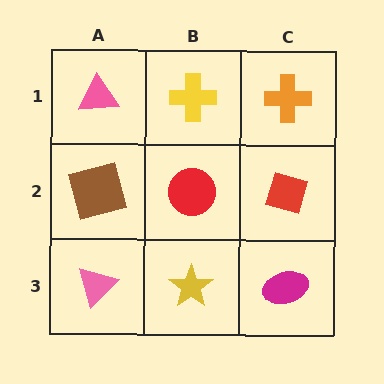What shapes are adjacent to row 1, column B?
A red circle (row 2, column B), a pink triangle (row 1, column A), an orange cross (row 1, column C).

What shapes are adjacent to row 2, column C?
An orange cross (row 1, column C), a magenta ellipse (row 3, column C), a red circle (row 2, column B).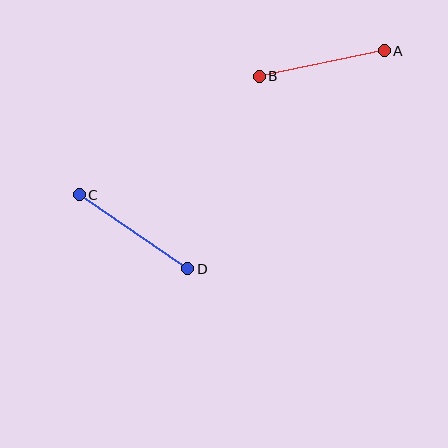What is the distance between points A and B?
The distance is approximately 127 pixels.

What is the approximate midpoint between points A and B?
The midpoint is at approximately (322, 63) pixels.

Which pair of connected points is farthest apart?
Points C and D are farthest apart.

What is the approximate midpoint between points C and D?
The midpoint is at approximately (134, 232) pixels.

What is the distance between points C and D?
The distance is approximately 131 pixels.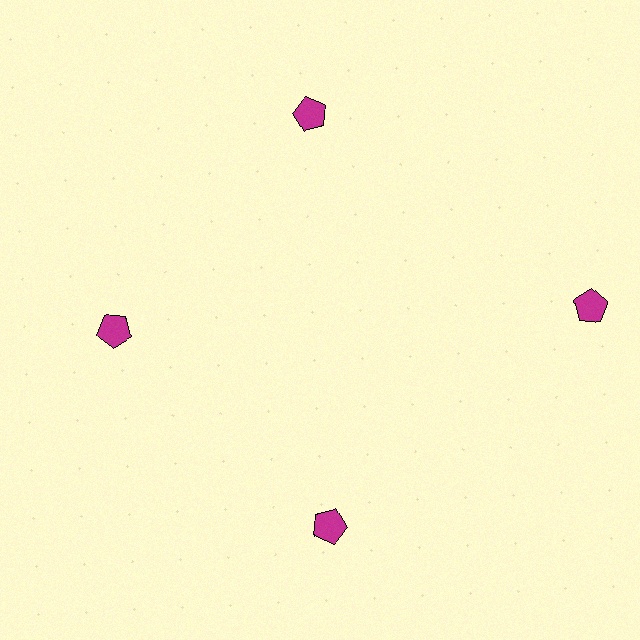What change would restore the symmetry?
The symmetry would be restored by moving it inward, back onto the ring so that all 4 pentagons sit at equal angles and equal distance from the center.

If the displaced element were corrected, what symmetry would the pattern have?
It would have 4-fold rotational symmetry — the pattern would map onto itself every 90 degrees.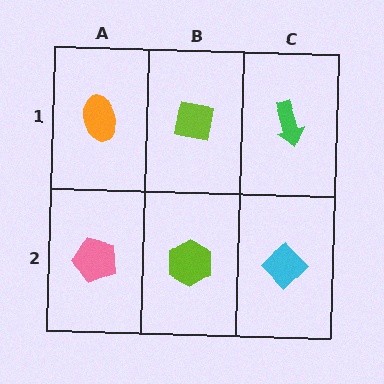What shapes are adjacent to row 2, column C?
A green arrow (row 1, column C), a lime hexagon (row 2, column B).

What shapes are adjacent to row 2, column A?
An orange ellipse (row 1, column A), a lime hexagon (row 2, column B).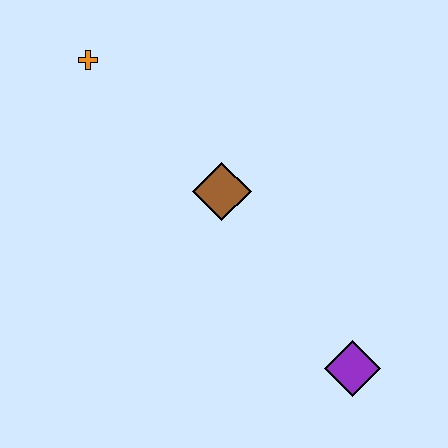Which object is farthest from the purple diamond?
The orange cross is farthest from the purple diamond.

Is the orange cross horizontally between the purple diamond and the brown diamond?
No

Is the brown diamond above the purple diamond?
Yes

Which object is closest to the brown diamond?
The orange cross is closest to the brown diamond.